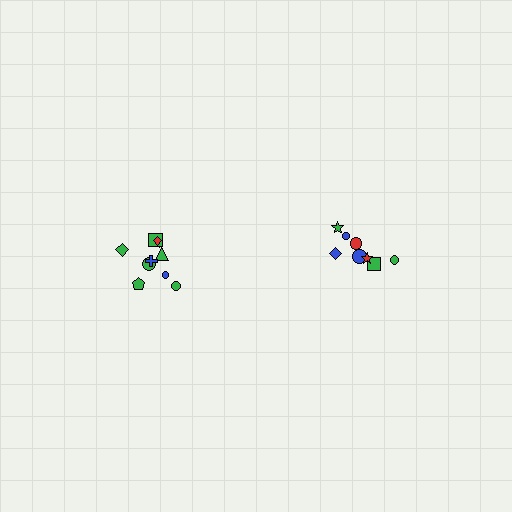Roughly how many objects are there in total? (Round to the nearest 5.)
Roughly 20 objects in total.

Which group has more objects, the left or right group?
The left group.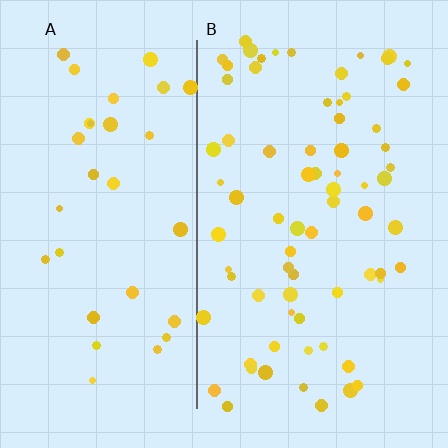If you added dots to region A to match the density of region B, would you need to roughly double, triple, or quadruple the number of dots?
Approximately double.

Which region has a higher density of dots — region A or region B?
B (the right).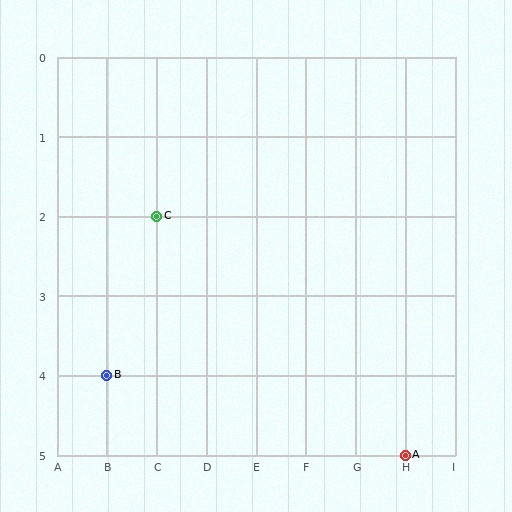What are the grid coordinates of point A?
Point A is at grid coordinates (H, 5).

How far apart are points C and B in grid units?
Points C and B are 1 column and 2 rows apart (about 2.2 grid units diagonally).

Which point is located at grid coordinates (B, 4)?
Point B is at (B, 4).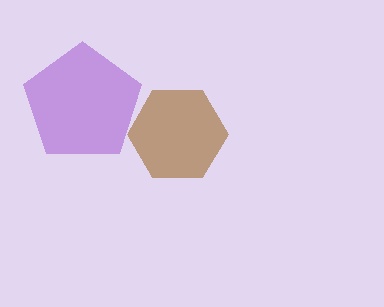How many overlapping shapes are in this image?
There are 2 overlapping shapes in the image.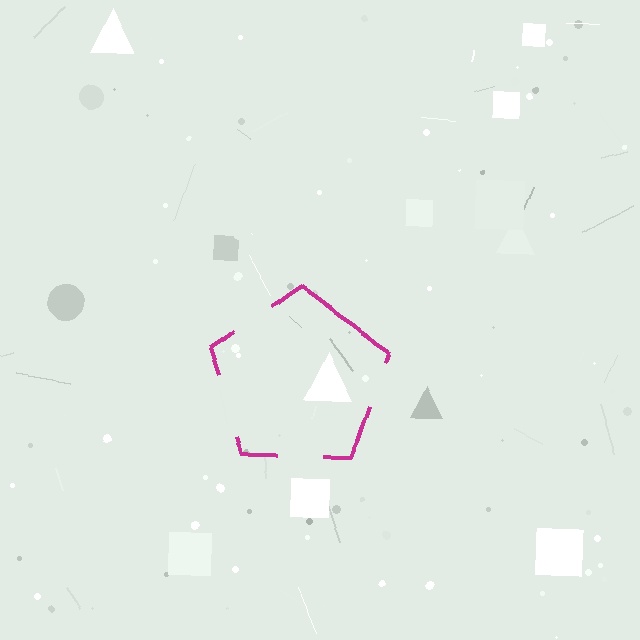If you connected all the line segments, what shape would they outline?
They would outline a pentagon.